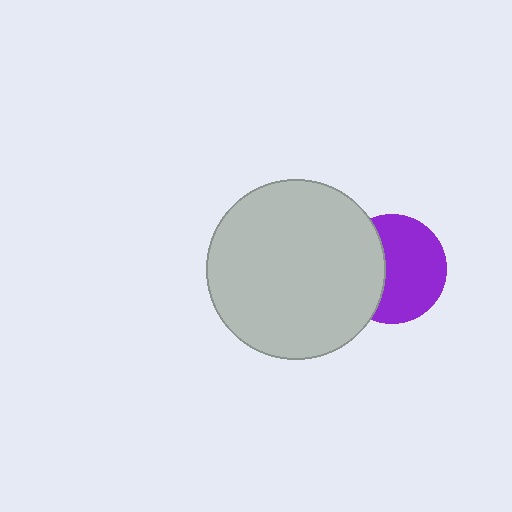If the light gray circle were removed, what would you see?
You would see the complete purple circle.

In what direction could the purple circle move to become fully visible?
The purple circle could move right. That would shift it out from behind the light gray circle entirely.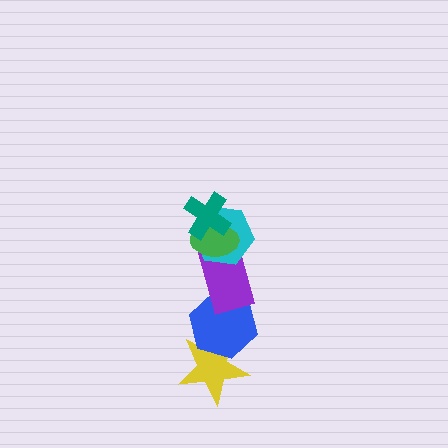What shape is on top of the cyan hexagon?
The green ellipse is on top of the cyan hexagon.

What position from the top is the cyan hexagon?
The cyan hexagon is 3rd from the top.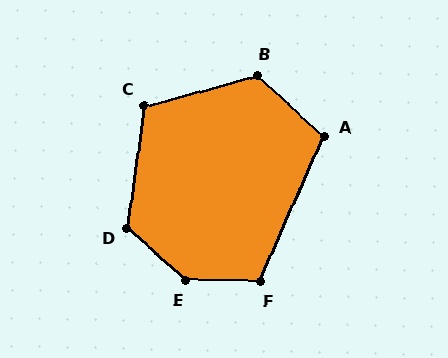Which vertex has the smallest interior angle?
A, at approximately 109 degrees.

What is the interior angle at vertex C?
Approximately 113 degrees (obtuse).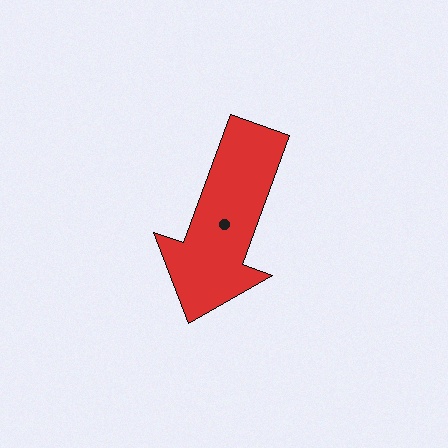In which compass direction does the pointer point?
South.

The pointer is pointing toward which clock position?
Roughly 7 o'clock.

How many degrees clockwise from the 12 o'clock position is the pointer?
Approximately 200 degrees.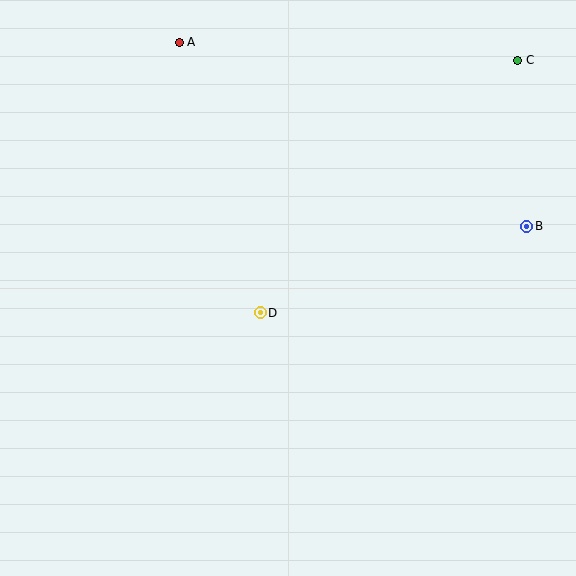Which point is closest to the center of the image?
Point D at (260, 313) is closest to the center.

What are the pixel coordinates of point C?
Point C is at (518, 60).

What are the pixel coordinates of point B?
Point B is at (527, 226).